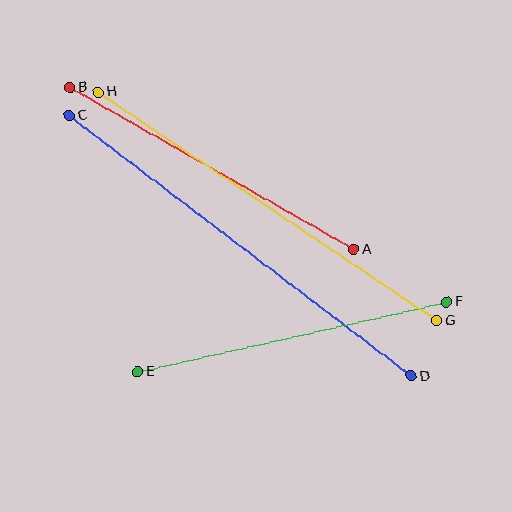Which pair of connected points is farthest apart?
Points C and D are farthest apart.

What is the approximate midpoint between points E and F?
The midpoint is at approximately (292, 337) pixels.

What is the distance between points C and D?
The distance is approximately 430 pixels.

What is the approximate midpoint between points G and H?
The midpoint is at approximately (268, 206) pixels.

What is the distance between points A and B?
The distance is approximately 326 pixels.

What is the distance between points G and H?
The distance is approximately 408 pixels.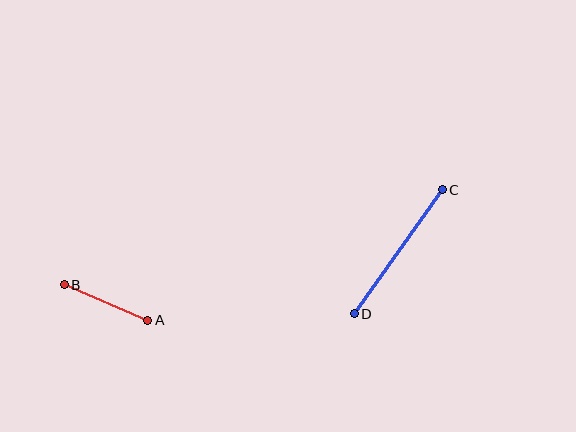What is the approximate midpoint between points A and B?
The midpoint is at approximately (106, 303) pixels.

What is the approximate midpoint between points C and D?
The midpoint is at approximately (398, 252) pixels.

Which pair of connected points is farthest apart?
Points C and D are farthest apart.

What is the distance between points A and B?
The distance is approximately 90 pixels.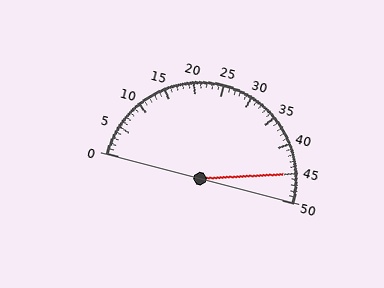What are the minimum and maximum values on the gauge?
The gauge ranges from 0 to 50.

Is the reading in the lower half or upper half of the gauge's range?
The reading is in the upper half of the range (0 to 50).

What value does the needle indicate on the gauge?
The needle indicates approximately 45.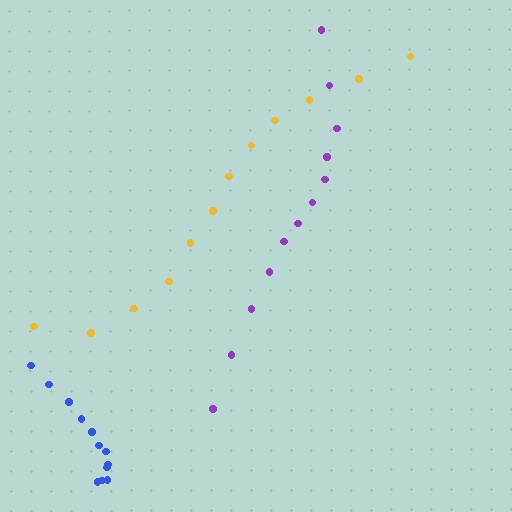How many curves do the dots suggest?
There are 3 distinct paths.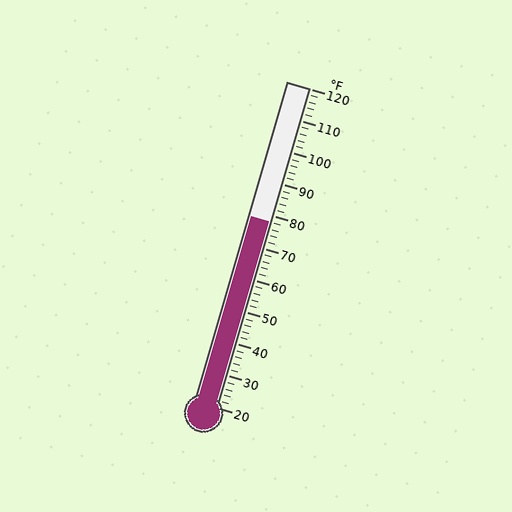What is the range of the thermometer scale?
The thermometer scale ranges from 20°F to 120°F.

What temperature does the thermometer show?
The thermometer shows approximately 78°F.